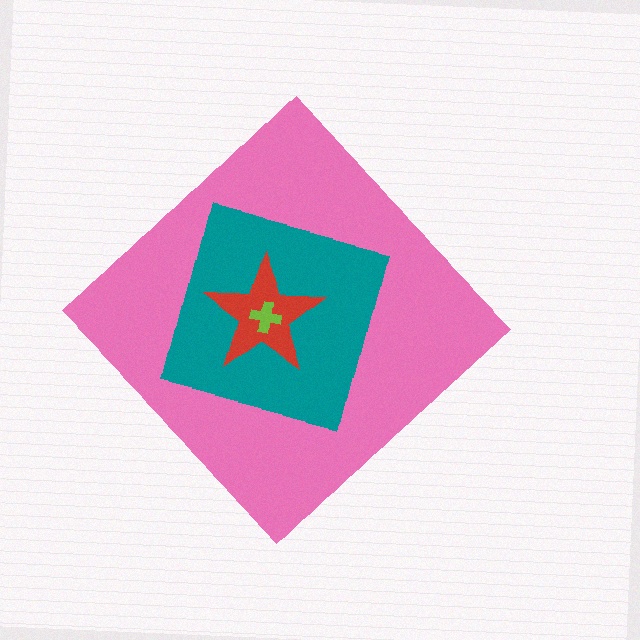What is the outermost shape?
The pink diamond.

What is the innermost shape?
The lime cross.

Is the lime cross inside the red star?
Yes.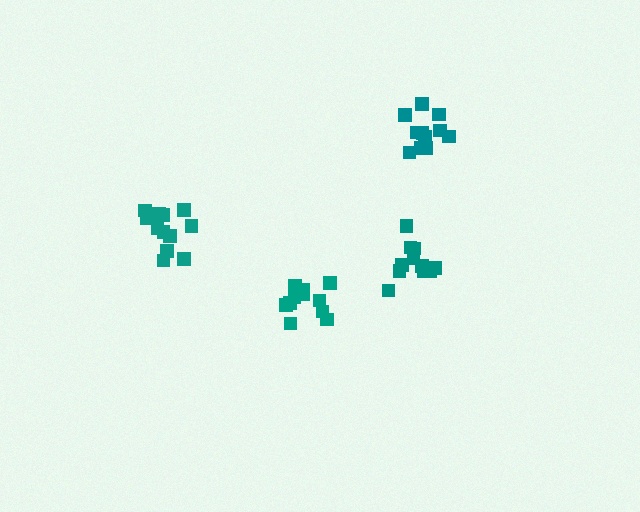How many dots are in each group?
Group 1: 11 dots, Group 2: 13 dots, Group 3: 11 dots, Group 4: 11 dots (46 total).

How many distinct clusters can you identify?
There are 4 distinct clusters.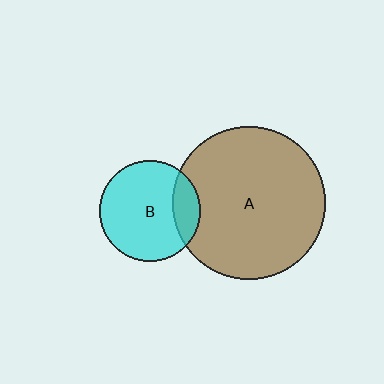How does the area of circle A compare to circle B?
Approximately 2.3 times.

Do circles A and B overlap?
Yes.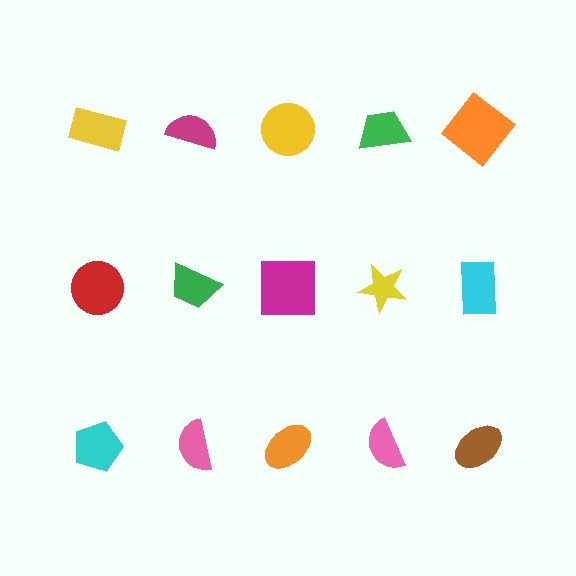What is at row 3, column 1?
A cyan pentagon.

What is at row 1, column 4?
A green trapezoid.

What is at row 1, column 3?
A yellow circle.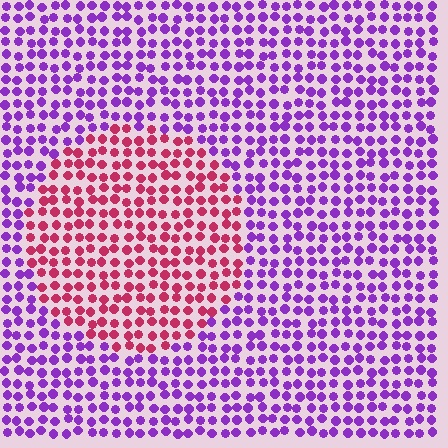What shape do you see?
I see a circle.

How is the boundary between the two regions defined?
The boundary is defined purely by a slight shift in hue (about 61 degrees). Spacing, size, and orientation are identical on both sides.